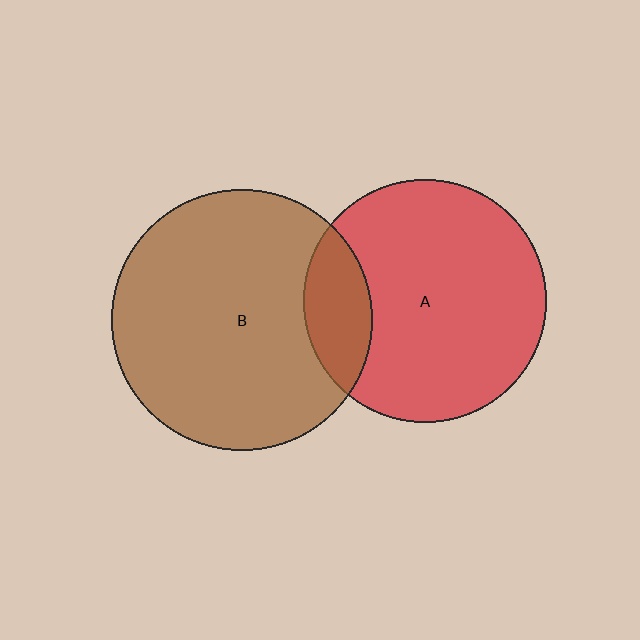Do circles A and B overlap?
Yes.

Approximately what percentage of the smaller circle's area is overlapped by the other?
Approximately 20%.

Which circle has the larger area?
Circle B (brown).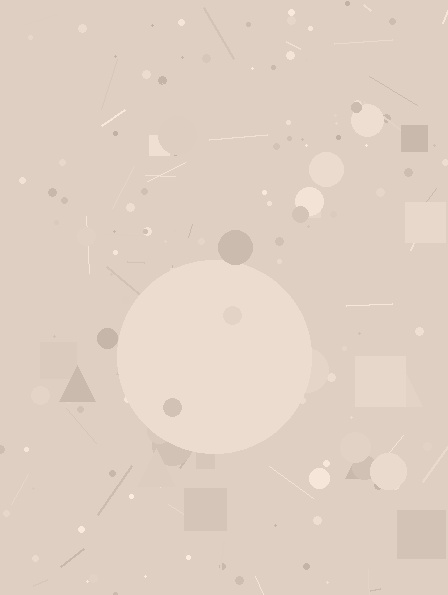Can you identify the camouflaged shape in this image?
The camouflaged shape is a circle.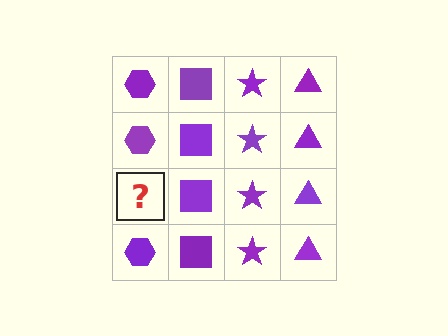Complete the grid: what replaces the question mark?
The question mark should be replaced with a purple hexagon.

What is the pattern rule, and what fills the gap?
The rule is that each column has a consistent shape. The gap should be filled with a purple hexagon.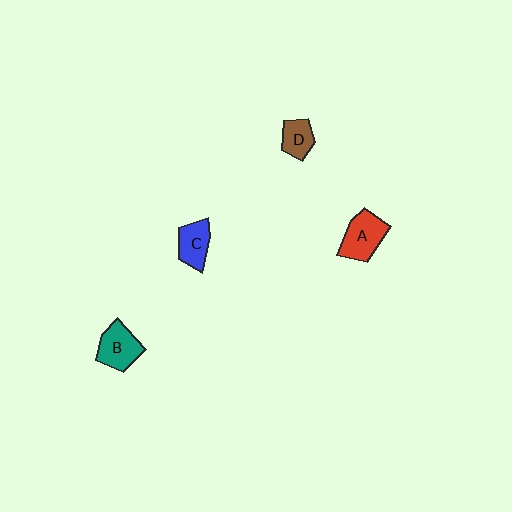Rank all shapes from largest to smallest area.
From largest to smallest: A (red), B (teal), C (blue), D (brown).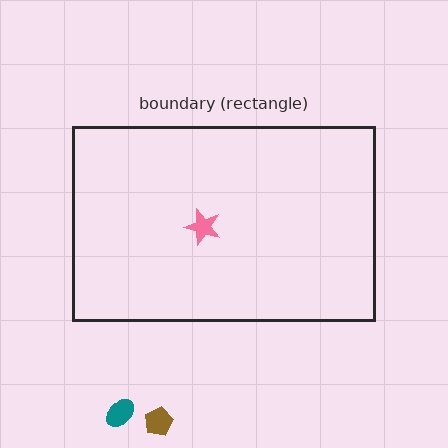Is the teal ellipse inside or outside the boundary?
Outside.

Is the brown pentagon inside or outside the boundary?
Outside.